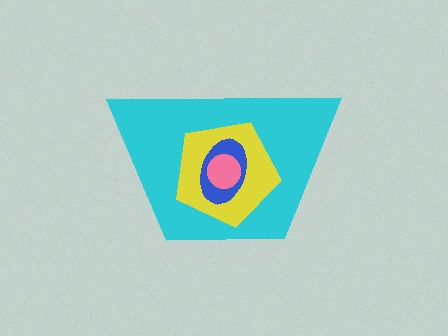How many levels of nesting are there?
4.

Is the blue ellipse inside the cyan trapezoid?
Yes.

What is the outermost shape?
The cyan trapezoid.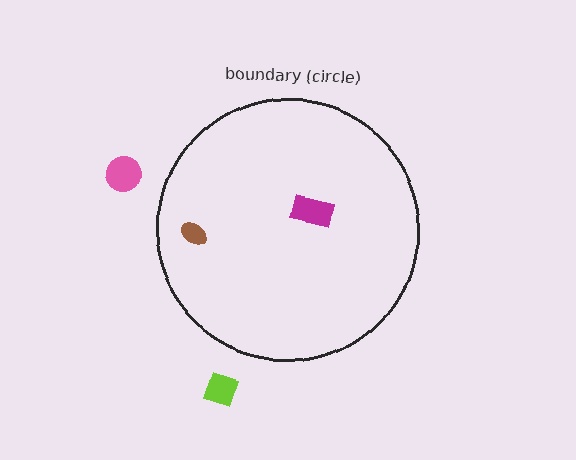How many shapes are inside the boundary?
2 inside, 2 outside.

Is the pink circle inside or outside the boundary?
Outside.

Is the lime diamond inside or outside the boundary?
Outside.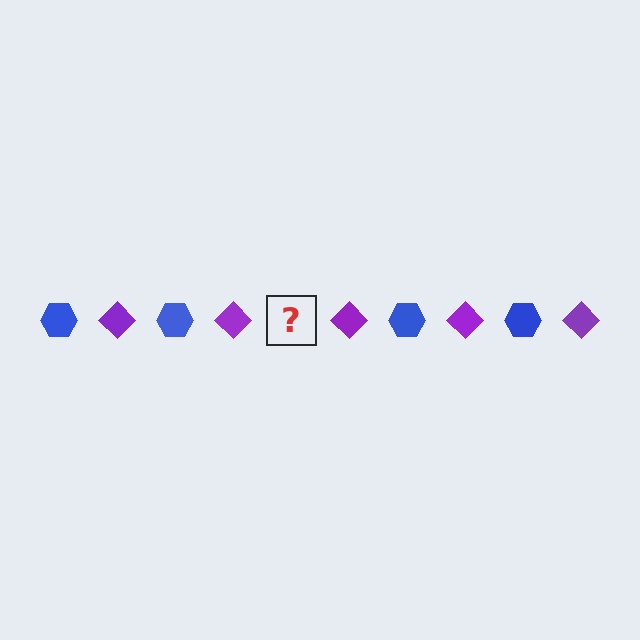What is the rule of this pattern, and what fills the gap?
The rule is that the pattern alternates between blue hexagon and purple diamond. The gap should be filled with a blue hexagon.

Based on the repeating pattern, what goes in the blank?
The blank should be a blue hexagon.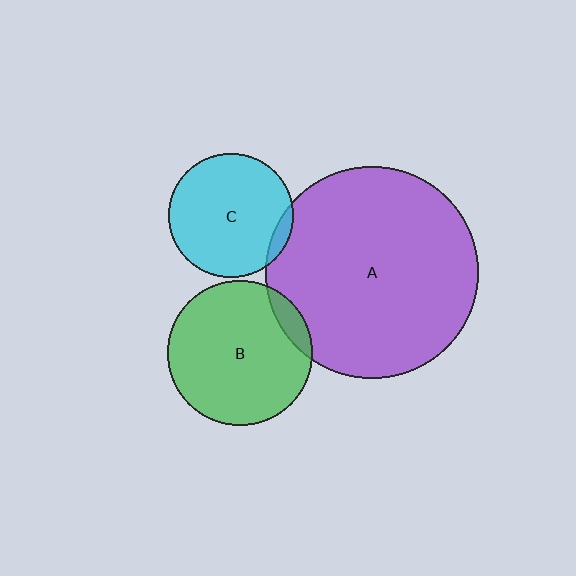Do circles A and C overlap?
Yes.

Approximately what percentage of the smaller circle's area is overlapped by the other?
Approximately 5%.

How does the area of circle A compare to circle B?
Approximately 2.1 times.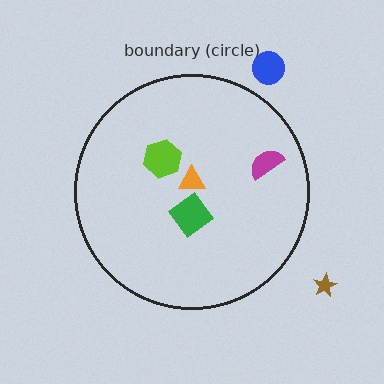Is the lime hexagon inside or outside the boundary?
Inside.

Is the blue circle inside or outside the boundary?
Outside.